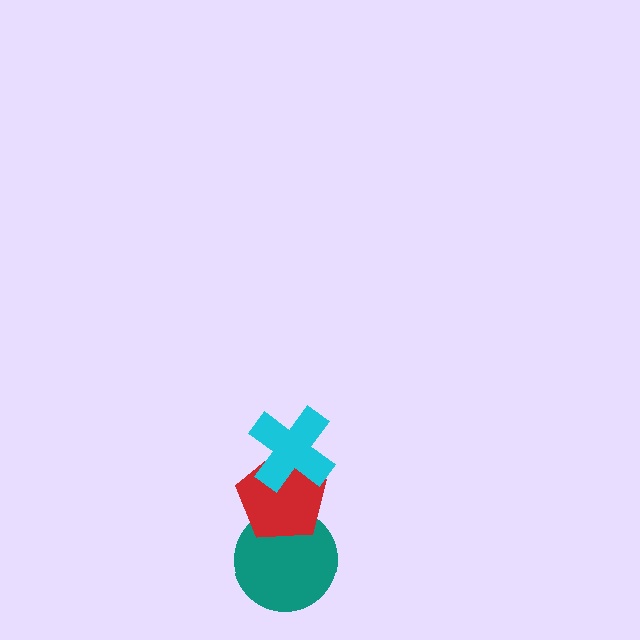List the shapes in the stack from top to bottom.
From top to bottom: the cyan cross, the red pentagon, the teal circle.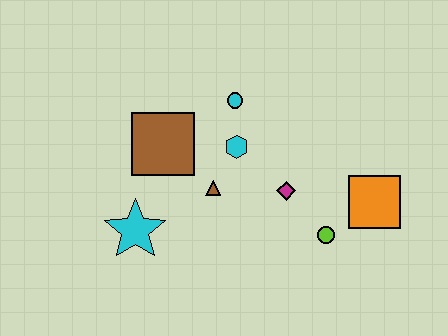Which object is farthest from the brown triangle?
The orange square is farthest from the brown triangle.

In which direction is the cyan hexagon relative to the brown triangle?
The cyan hexagon is above the brown triangle.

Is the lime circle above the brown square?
No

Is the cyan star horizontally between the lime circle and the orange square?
No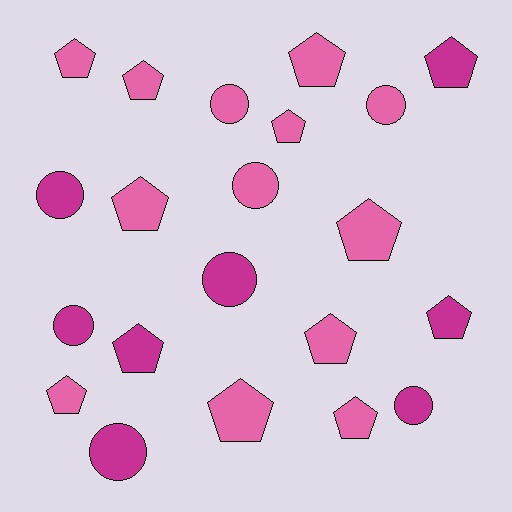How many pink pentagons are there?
There are 10 pink pentagons.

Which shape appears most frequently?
Pentagon, with 13 objects.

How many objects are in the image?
There are 21 objects.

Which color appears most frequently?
Pink, with 13 objects.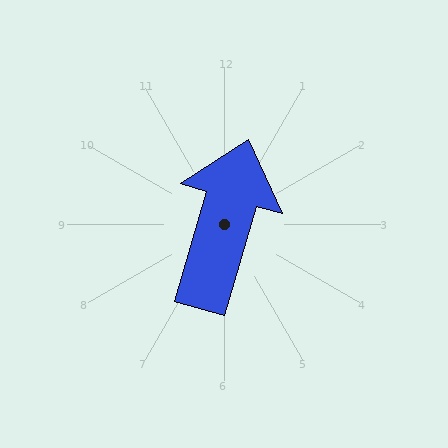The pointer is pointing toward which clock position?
Roughly 1 o'clock.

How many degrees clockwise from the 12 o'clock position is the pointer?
Approximately 16 degrees.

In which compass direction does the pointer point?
North.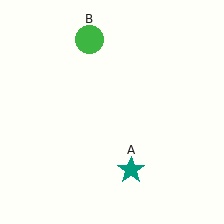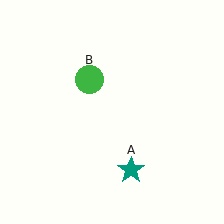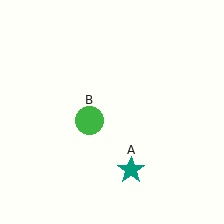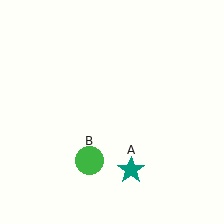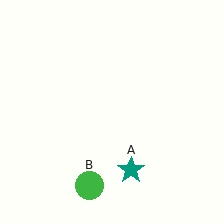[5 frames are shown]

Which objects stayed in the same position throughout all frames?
Teal star (object A) remained stationary.